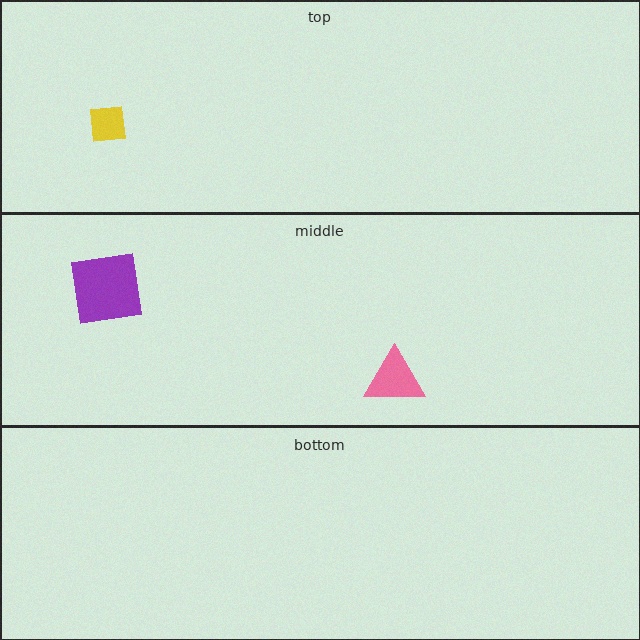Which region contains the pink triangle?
The middle region.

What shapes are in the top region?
The yellow square.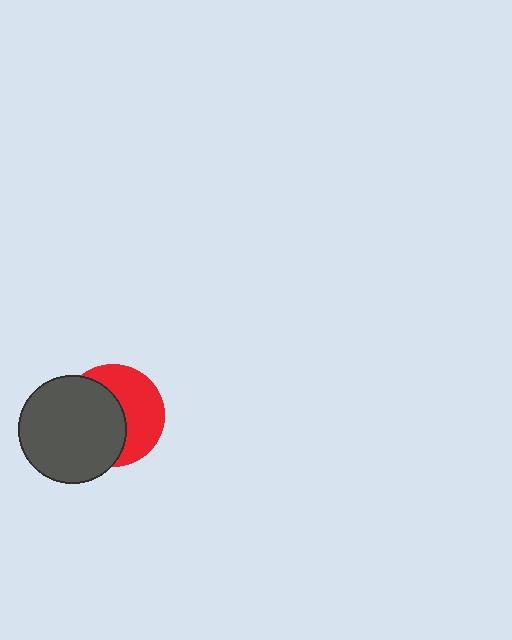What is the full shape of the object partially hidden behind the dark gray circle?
The partially hidden object is a red circle.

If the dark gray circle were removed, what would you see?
You would see the complete red circle.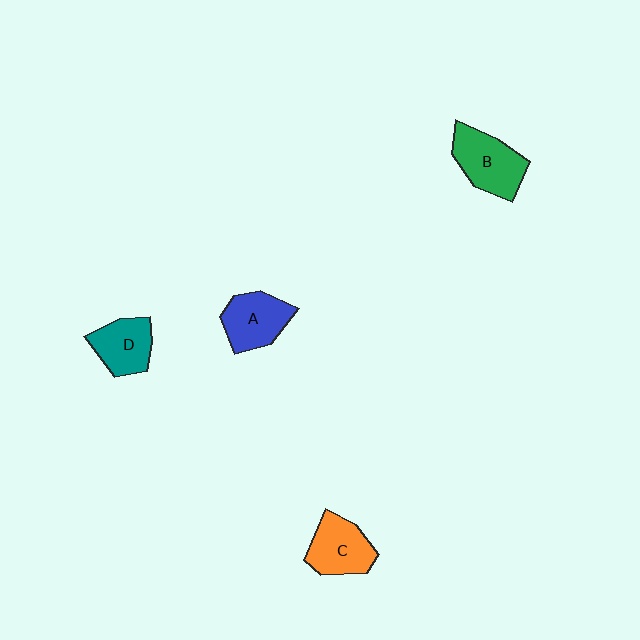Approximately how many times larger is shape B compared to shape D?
Approximately 1.3 times.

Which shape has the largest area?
Shape B (green).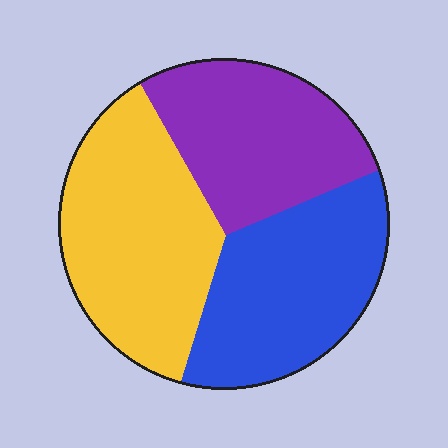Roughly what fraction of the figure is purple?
Purple covers around 30% of the figure.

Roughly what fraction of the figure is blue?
Blue takes up between a sixth and a third of the figure.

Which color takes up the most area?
Yellow, at roughly 35%.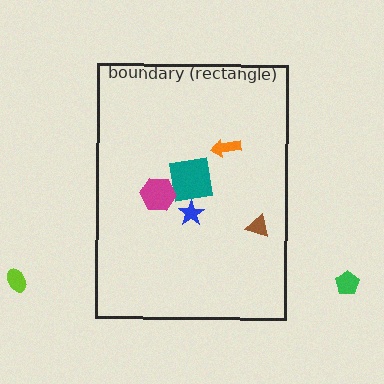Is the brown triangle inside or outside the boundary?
Inside.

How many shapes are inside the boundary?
5 inside, 2 outside.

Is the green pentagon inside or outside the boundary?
Outside.